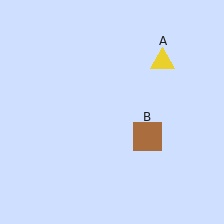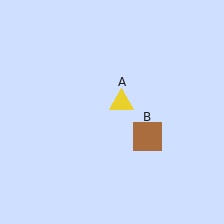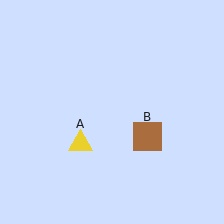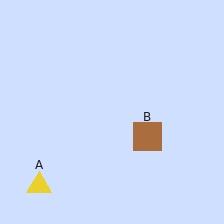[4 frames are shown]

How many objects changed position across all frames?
1 object changed position: yellow triangle (object A).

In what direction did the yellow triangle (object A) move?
The yellow triangle (object A) moved down and to the left.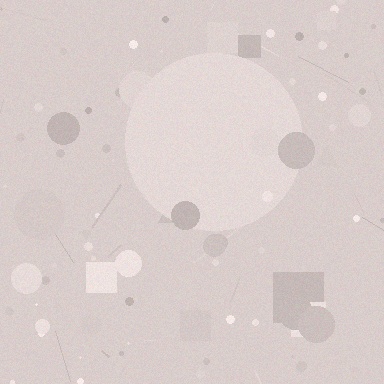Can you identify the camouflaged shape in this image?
The camouflaged shape is a circle.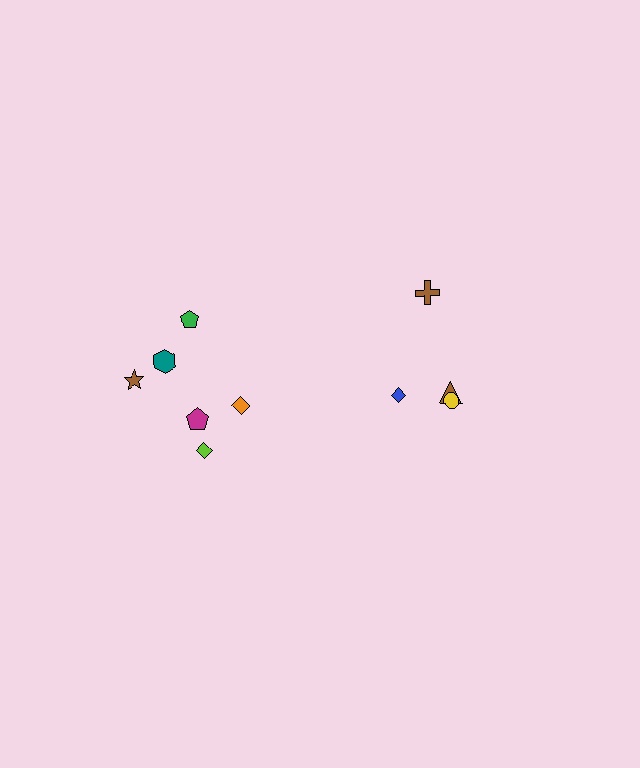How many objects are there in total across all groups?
There are 10 objects.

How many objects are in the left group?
There are 6 objects.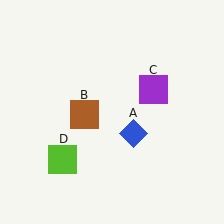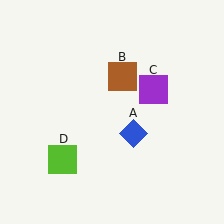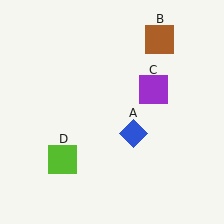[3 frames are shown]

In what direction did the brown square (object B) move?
The brown square (object B) moved up and to the right.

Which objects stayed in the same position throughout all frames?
Blue diamond (object A) and purple square (object C) and lime square (object D) remained stationary.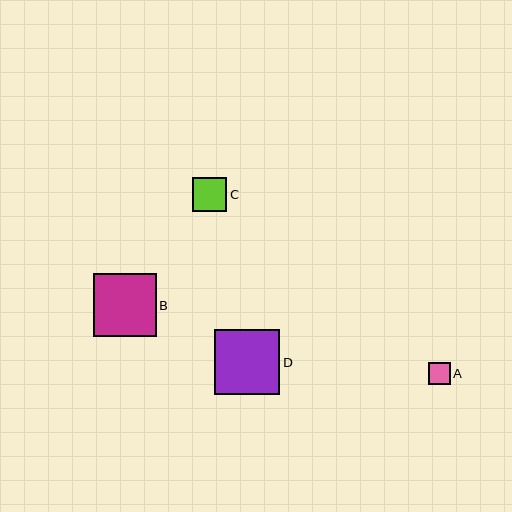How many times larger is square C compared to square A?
Square C is approximately 1.6 times the size of square A.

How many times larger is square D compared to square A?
Square D is approximately 3.0 times the size of square A.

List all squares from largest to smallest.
From largest to smallest: D, B, C, A.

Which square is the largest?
Square D is the largest with a size of approximately 65 pixels.